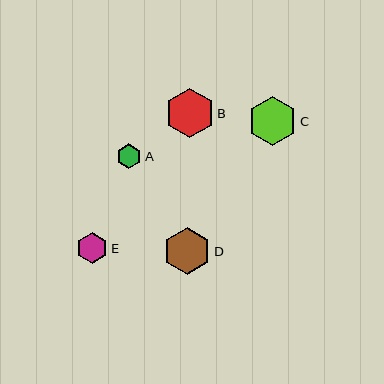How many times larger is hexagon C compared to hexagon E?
Hexagon C is approximately 1.6 times the size of hexagon E.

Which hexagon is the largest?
Hexagon C is the largest with a size of approximately 49 pixels.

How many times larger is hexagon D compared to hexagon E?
Hexagon D is approximately 1.5 times the size of hexagon E.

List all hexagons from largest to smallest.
From largest to smallest: C, B, D, E, A.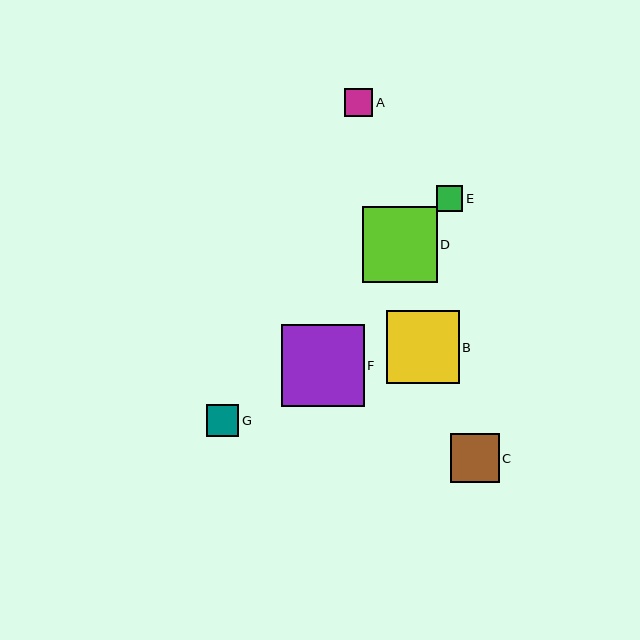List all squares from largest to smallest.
From largest to smallest: F, D, B, C, G, A, E.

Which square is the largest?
Square F is the largest with a size of approximately 82 pixels.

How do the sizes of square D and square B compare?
Square D and square B are approximately the same size.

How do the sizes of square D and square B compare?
Square D and square B are approximately the same size.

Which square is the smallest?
Square E is the smallest with a size of approximately 26 pixels.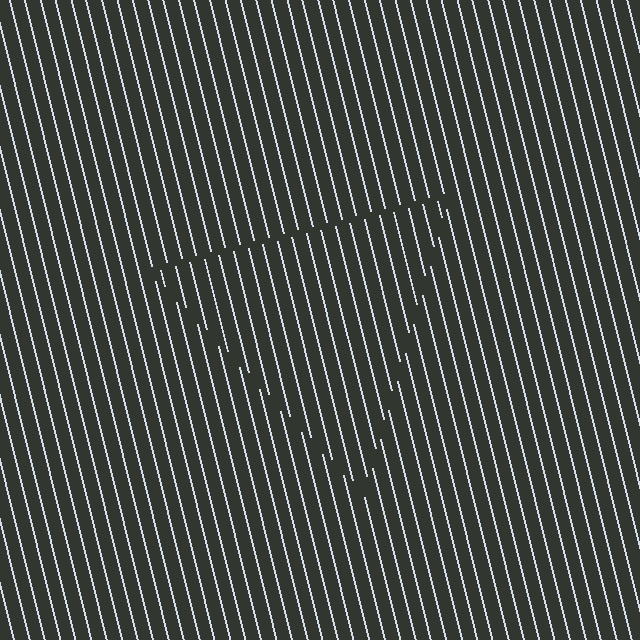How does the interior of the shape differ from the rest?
The interior of the shape contains the same grating, shifted by half a period — the contour is defined by the phase discontinuity where line-ends from the inner and outer gratings abut.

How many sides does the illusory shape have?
3 sides — the line-ends trace a triangle.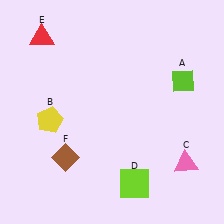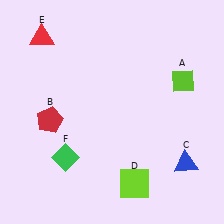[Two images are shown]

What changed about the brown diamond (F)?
In Image 1, F is brown. In Image 2, it changed to green.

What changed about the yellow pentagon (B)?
In Image 1, B is yellow. In Image 2, it changed to red.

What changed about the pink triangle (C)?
In Image 1, C is pink. In Image 2, it changed to blue.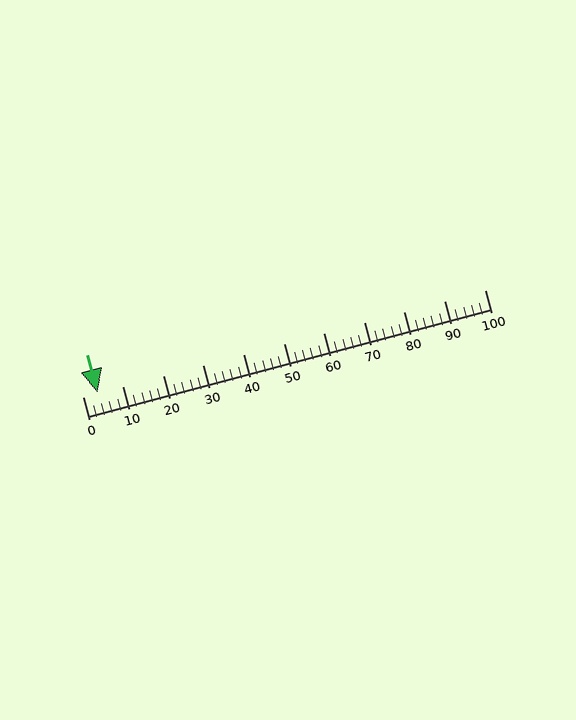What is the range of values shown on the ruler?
The ruler shows values from 0 to 100.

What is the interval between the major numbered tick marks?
The major tick marks are spaced 10 units apart.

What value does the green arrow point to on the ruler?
The green arrow points to approximately 4.